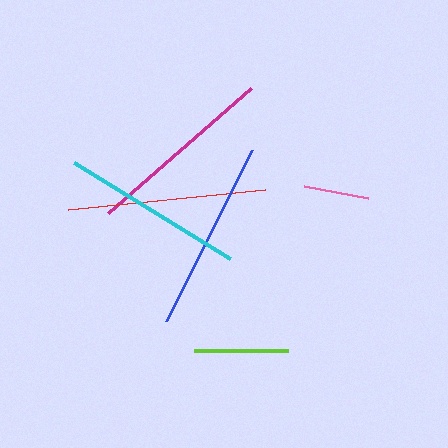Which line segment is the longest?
The red line is the longest at approximately 198 pixels.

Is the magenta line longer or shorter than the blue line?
The blue line is longer than the magenta line.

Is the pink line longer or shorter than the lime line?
The lime line is longer than the pink line.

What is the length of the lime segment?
The lime segment is approximately 94 pixels long.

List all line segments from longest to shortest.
From longest to shortest: red, blue, magenta, cyan, lime, pink.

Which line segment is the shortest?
The pink line is the shortest at approximately 65 pixels.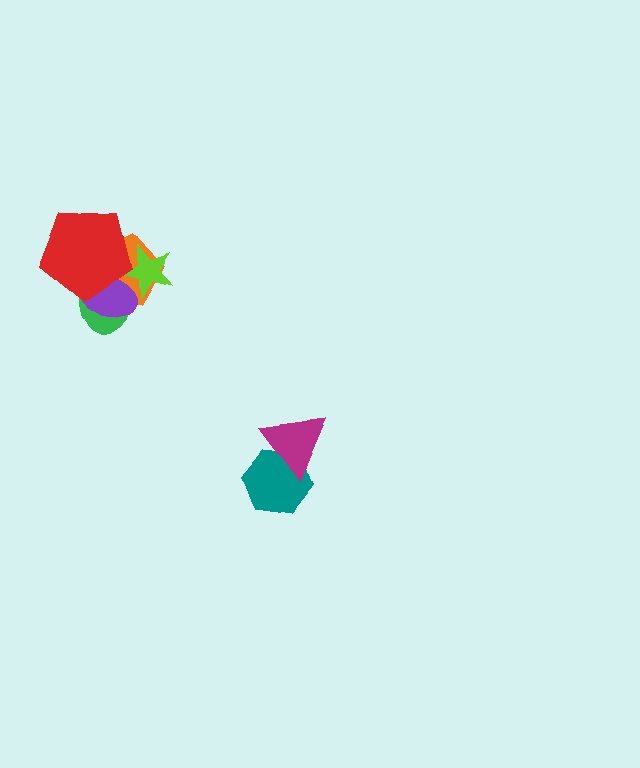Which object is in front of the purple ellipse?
The red pentagon is in front of the purple ellipse.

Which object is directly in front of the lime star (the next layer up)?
The purple ellipse is directly in front of the lime star.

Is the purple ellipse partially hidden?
Yes, it is partially covered by another shape.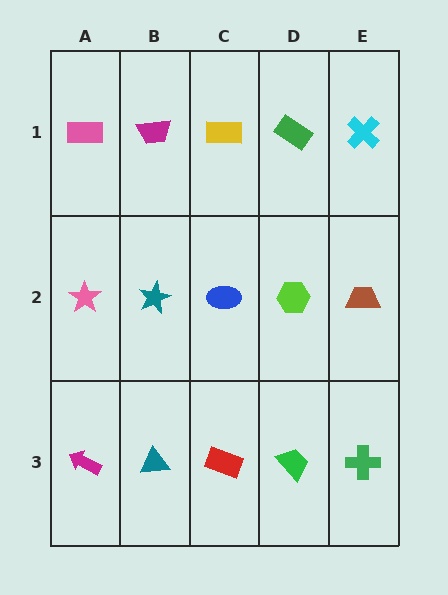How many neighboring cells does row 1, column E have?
2.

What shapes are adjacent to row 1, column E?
A brown trapezoid (row 2, column E), a green rectangle (row 1, column D).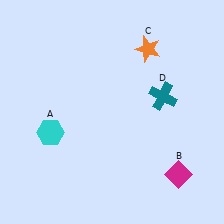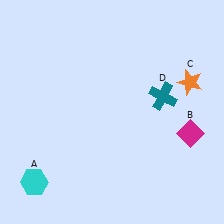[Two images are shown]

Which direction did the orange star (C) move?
The orange star (C) moved right.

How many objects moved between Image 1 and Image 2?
3 objects moved between the two images.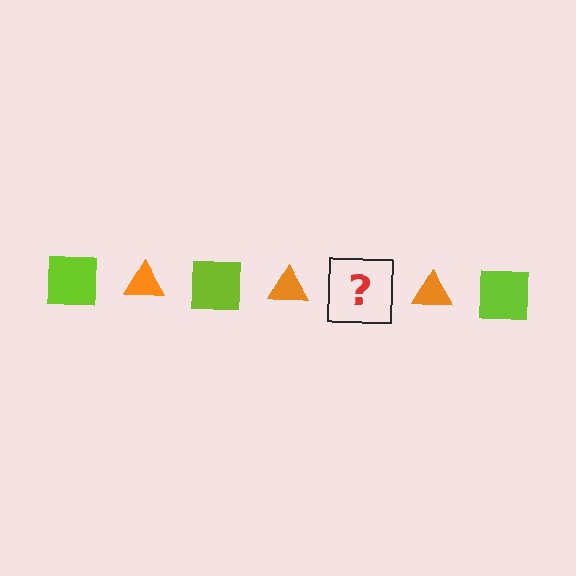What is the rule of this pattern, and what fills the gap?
The rule is that the pattern alternates between lime square and orange triangle. The gap should be filled with a lime square.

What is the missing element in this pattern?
The missing element is a lime square.